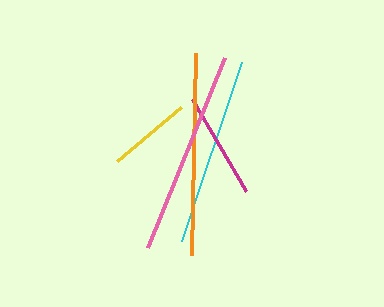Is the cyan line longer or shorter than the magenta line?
The cyan line is longer than the magenta line.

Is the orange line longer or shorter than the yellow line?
The orange line is longer than the yellow line.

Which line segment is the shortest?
The yellow line is the shortest at approximately 84 pixels.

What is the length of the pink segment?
The pink segment is approximately 205 pixels long.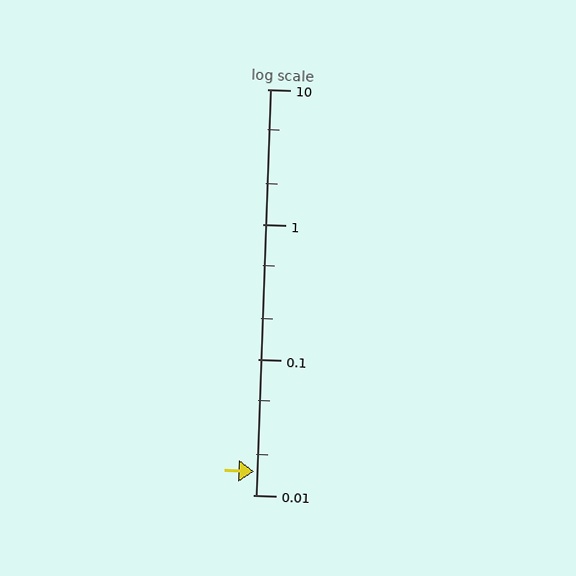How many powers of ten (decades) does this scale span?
The scale spans 3 decades, from 0.01 to 10.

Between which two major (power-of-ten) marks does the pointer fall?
The pointer is between 0.01 and 0.1.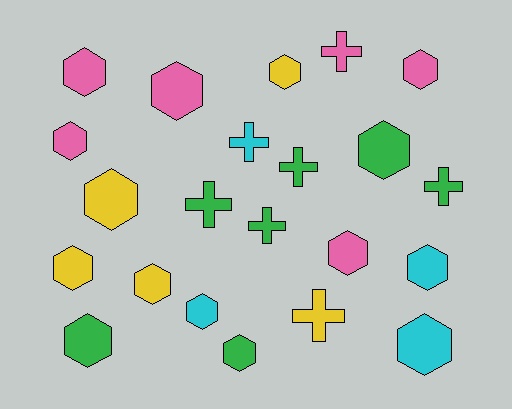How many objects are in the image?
There are 22 objects.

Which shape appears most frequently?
Hexagon, with 15 objects.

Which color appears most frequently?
Green, with 7 objects.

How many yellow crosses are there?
There is 1 yellow cross.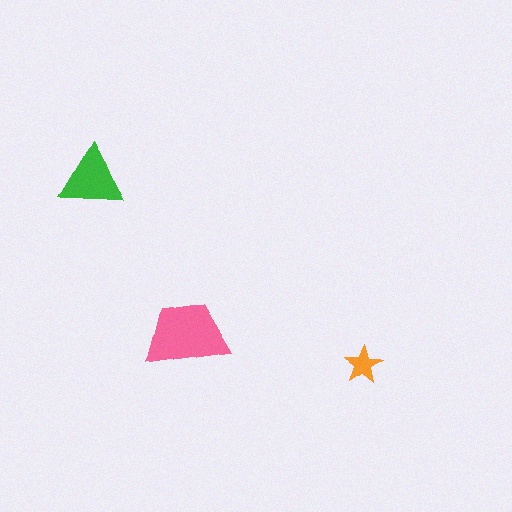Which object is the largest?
The pink trapezoid.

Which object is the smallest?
The orange star.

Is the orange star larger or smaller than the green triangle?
Smaller.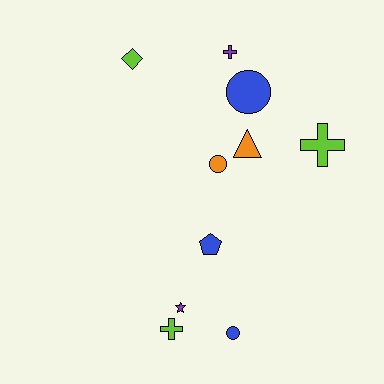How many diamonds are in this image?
There is 1 diamond.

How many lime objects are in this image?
There are 3 lime objects.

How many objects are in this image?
There are 10 objects.